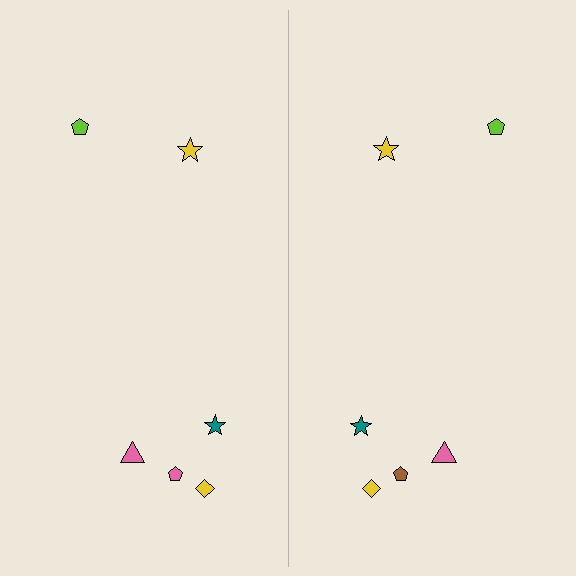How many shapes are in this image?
There are 12 shapes in this image.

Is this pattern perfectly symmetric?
No, the pattern is not perfectly symmetric. The brown pentagon on the right side breaks the symmetry — its mirror counterpart is pink.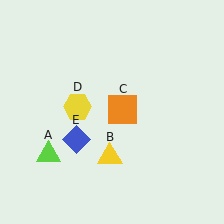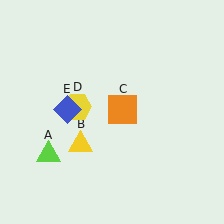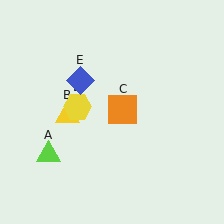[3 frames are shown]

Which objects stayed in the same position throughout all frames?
Lime triangle (object A) and orange square (object C) and yellow hexagon (object D) remained stationary.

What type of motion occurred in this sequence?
The yellow triangle (object B), blue diamond (object E) rotated clockwise around the center of the scene.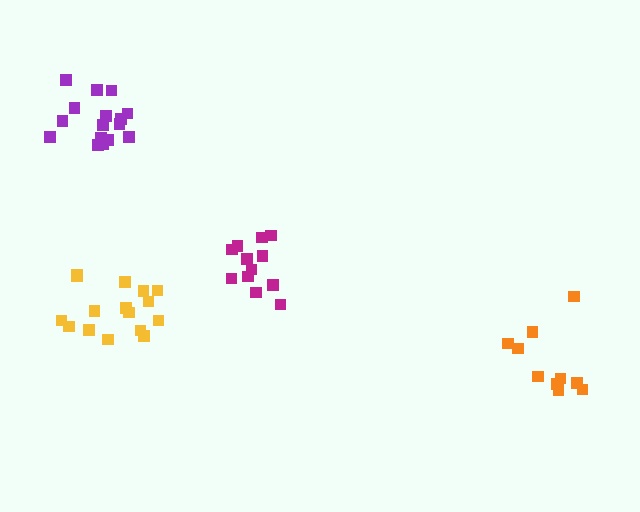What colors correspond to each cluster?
The clusters are colored: purple, magenta, yellow, orange.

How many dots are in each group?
Group 1: 16 dots, Group 2: 12 dots, Group 3: 16 dots, Group 4: 11 dots (55 total).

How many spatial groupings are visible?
There are 4 spatial groupings.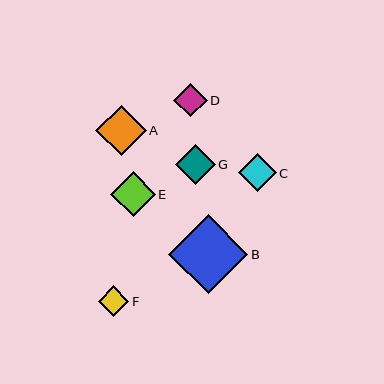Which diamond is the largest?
Diamond B is the largest with a size of approximately 79 pixels.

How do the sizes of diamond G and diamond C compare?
Diamond G and diamond C are approximately the same size.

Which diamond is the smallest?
Diamond F is the smallest with a size of approximately 30 pixels.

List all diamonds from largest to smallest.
From largest to smallest: B, A, E, G, C, D, F.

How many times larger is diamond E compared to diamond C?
Diamond E is approximately 1.2 times the size of diamond C.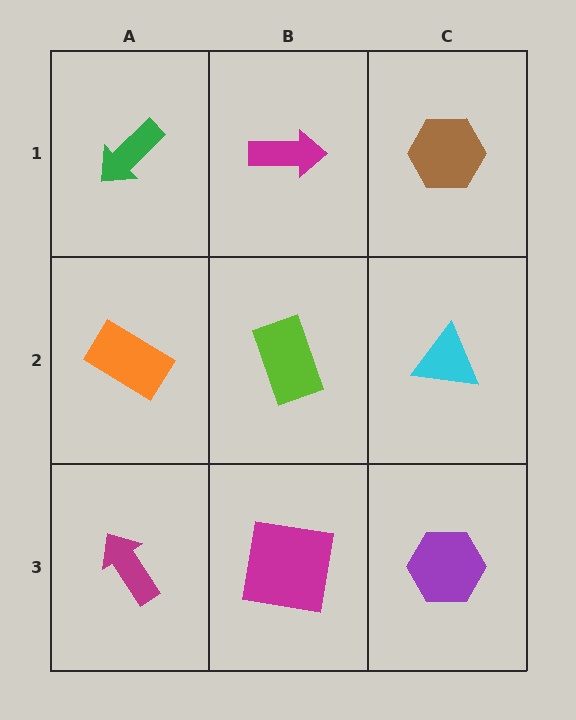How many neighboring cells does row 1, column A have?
2.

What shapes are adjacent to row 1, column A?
An orange rectangle (row 2, column A), a magenta arrow (row 1, column B).